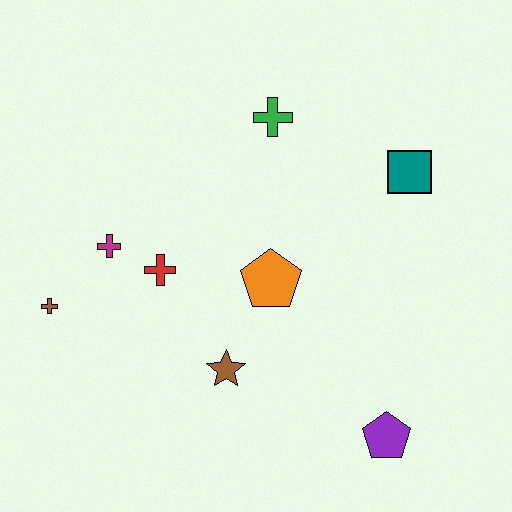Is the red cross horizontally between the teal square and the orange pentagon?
No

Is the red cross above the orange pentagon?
Yes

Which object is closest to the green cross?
The teal square is closest to the green cross.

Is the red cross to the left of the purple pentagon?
Yes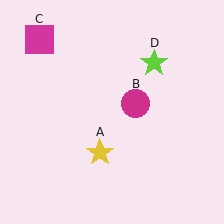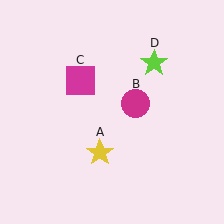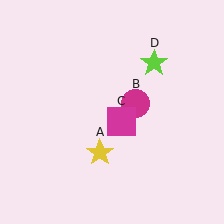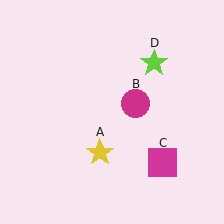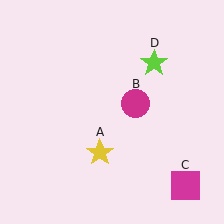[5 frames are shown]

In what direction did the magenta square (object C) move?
The magenta square (object C) moved down and to the right.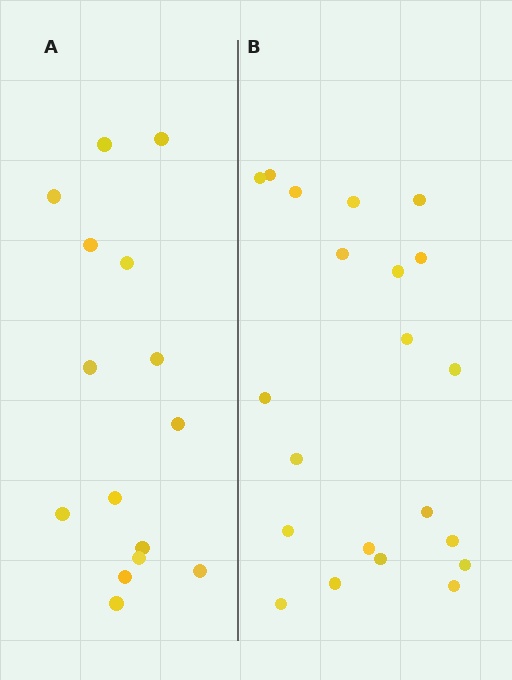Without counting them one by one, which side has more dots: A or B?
Region B (the right region) has more dots.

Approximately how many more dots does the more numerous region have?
Region B has about 6 more dots than region A.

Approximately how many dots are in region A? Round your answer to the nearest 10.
About 20 dots. (The exact count is 15, which rounds to 20.)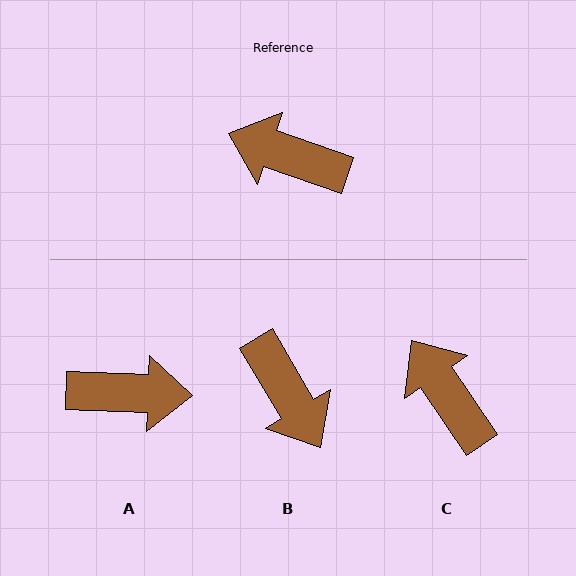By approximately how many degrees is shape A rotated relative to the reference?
Approximately 163 degrees clockwise.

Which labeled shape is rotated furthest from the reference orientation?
A, about 163 degrees away.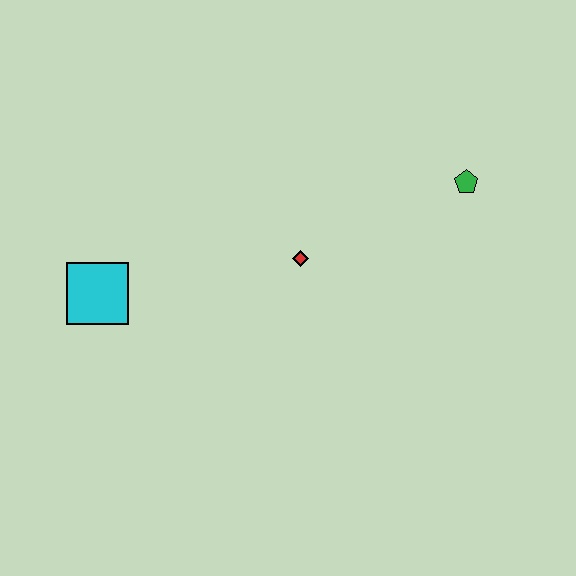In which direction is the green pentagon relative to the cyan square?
The green pentagon is to the right of the cyan square.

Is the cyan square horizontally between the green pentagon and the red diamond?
No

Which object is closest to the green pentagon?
The red diamond is closest to the green pentagon.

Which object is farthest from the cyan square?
The green pentagon is farthest from the cyan square.